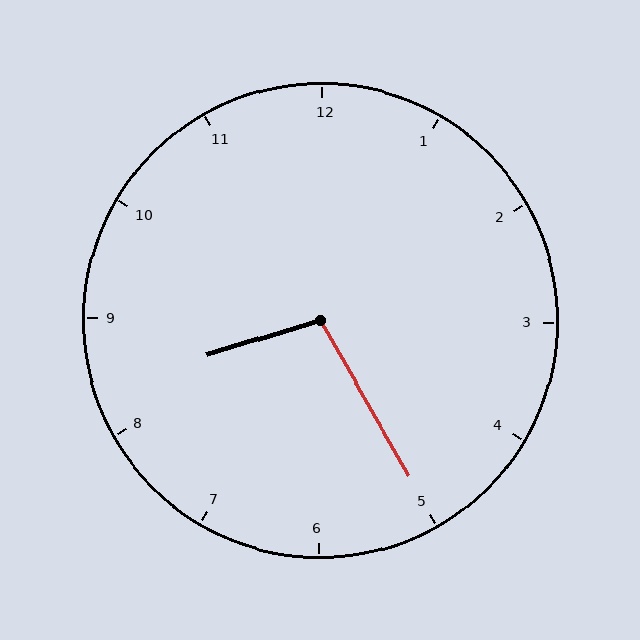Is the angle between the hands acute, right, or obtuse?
It is obtuse.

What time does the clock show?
8:25.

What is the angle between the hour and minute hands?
Approximately 102 degrees.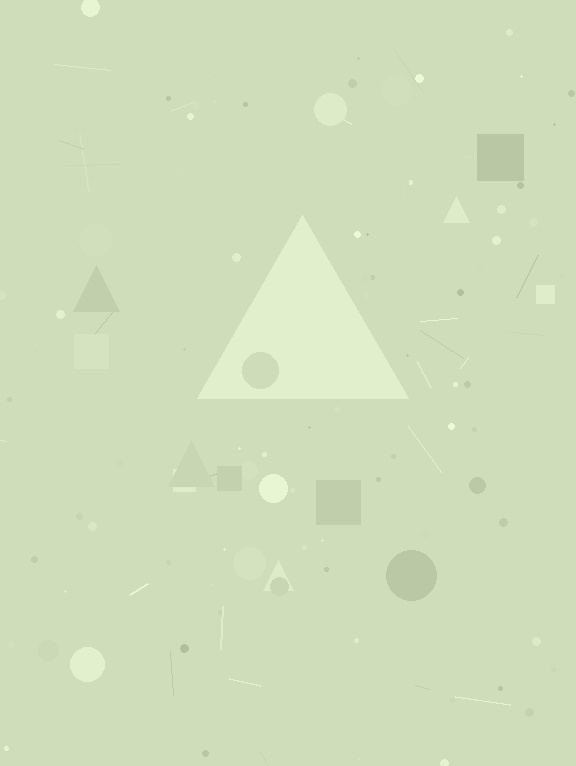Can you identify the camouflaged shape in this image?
The camouflaged shape is a triangle.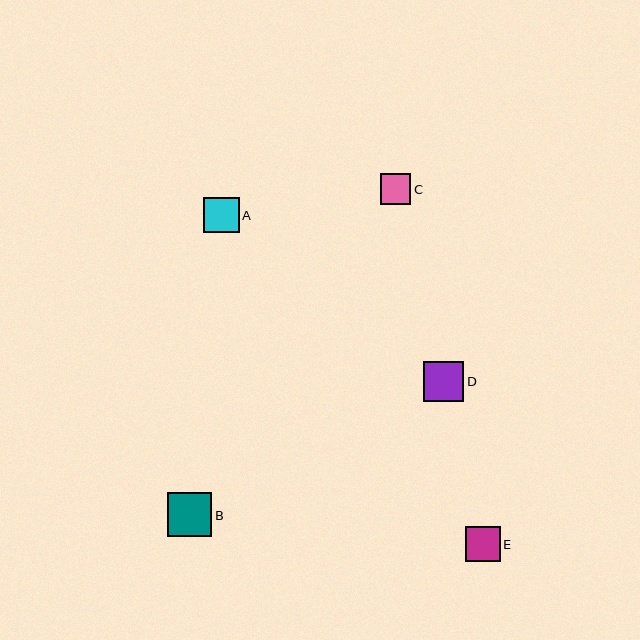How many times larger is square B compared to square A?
Square B is approximately 1.2 times the size of square A.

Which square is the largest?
Square B is the largest with a size of approximately 44 pixels.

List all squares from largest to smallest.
From largest to smallest: B, D, A, E, C.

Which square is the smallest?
Square C is the smallest with a size of approximately 31 pixels.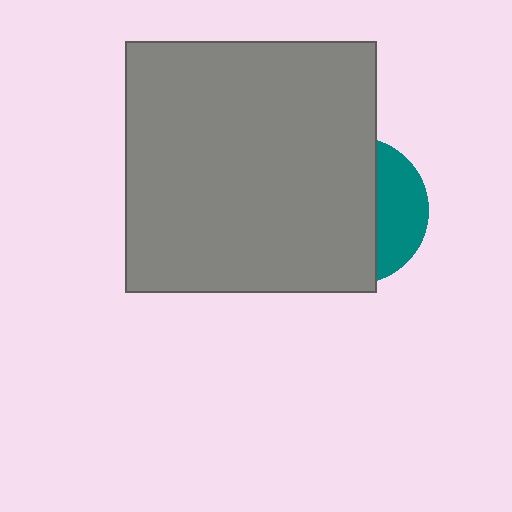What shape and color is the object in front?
The object in front is a gray square.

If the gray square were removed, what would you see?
You would see the complete teal circle.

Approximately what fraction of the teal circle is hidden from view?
Roughly 69% of the teal circle is hidden behind the gray square.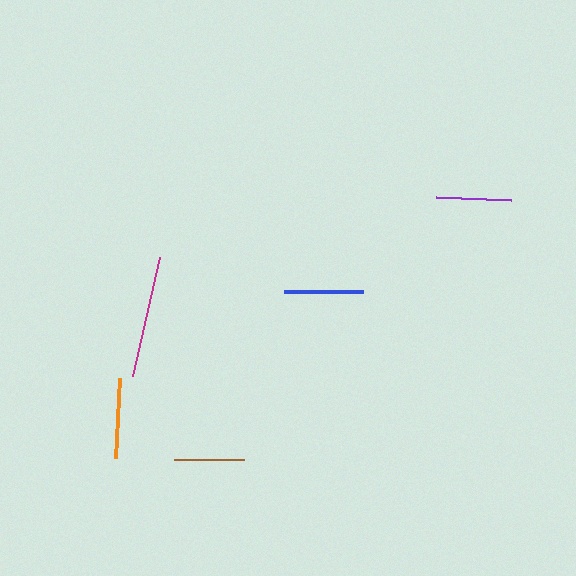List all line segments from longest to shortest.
From longest to shortest: magenta, orange, blue, purple, brown.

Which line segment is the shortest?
The brown line is the shortest at approximately 69 pixels.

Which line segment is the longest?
The magenta line is the longest at approximately 122 pixels.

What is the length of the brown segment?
The brown segment is approximately 69 pixels long.